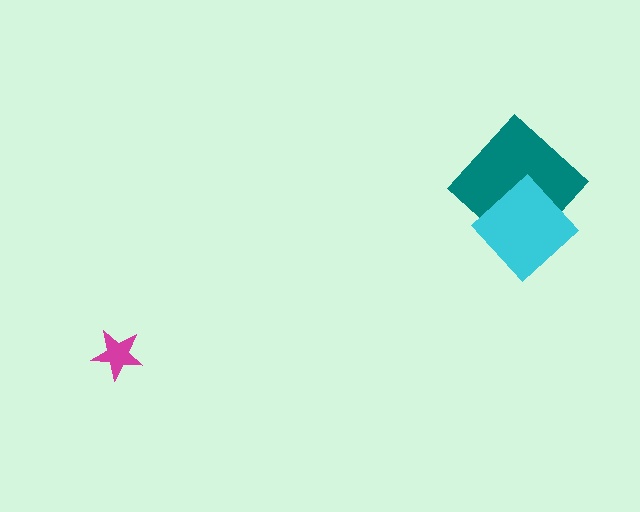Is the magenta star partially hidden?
No, no other shape covers it.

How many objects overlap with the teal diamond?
1 object overlaps with the teal diamond.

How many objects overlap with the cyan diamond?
1 object overlaps with the cyan diamond.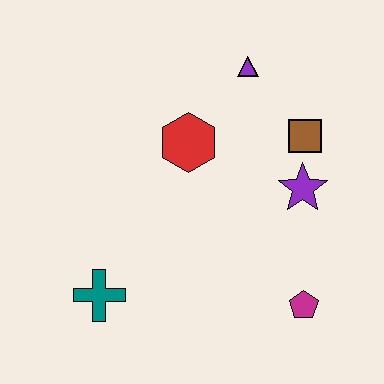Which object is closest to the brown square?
The purple star is closest to the brown square.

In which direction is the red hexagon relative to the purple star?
The red hexagon is to the left of the purple star.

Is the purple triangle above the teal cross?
Yes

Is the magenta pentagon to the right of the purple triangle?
Yes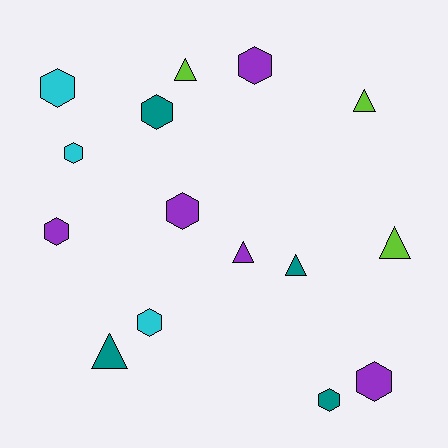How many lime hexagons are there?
There are no lime hexagons.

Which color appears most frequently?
Purple, with 5 objects.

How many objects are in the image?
There are 15 objects.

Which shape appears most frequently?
Hexagon, with 9 objects.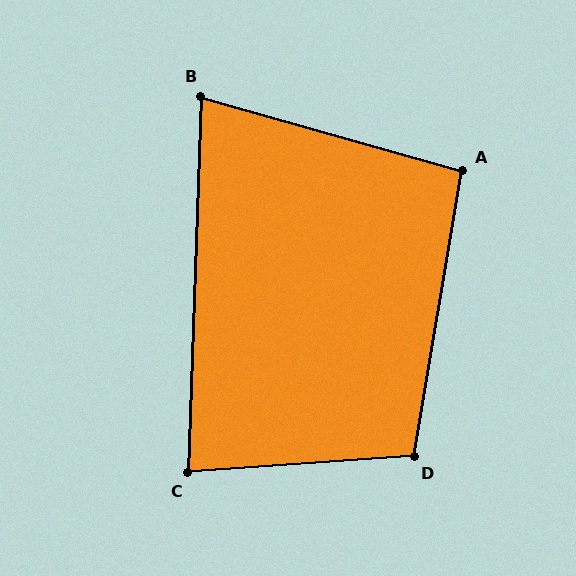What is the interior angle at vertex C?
Approximately 84 degrees (acute).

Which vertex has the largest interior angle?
D, at approximately 104 degrees.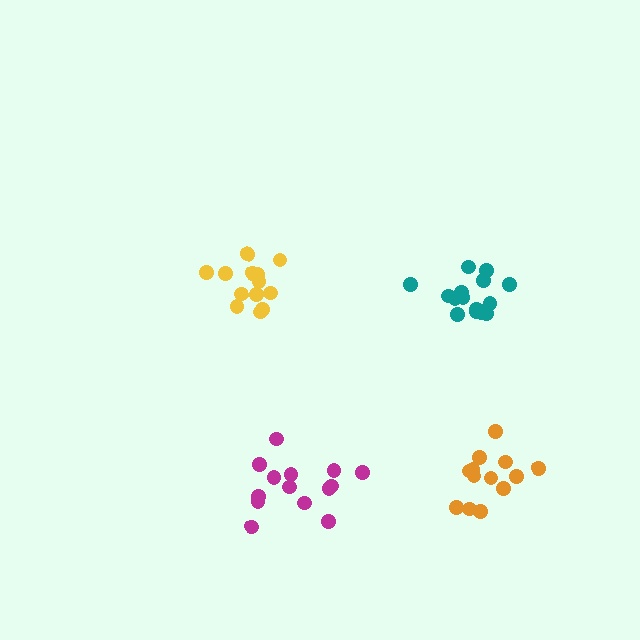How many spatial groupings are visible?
There are 4 spatial groupings.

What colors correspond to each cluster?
The clusters are colored: magenta, yellow, teal, orange.